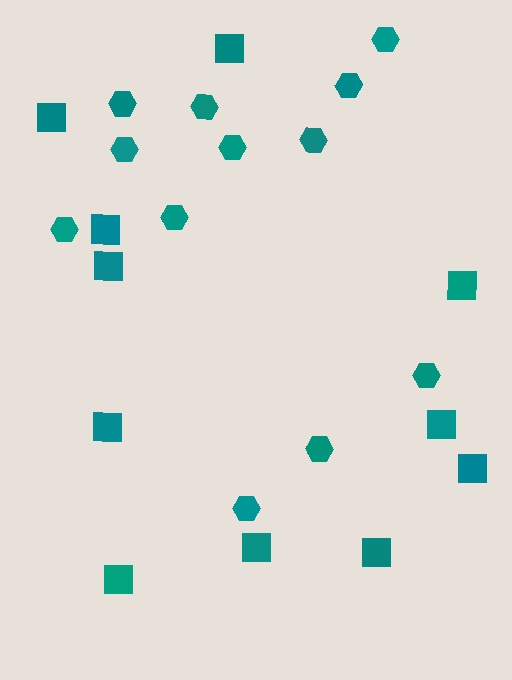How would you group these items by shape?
There are 2 groups: one group of hexagons (12) and one group of squares (11).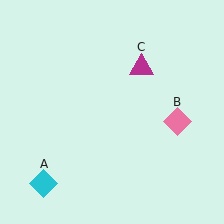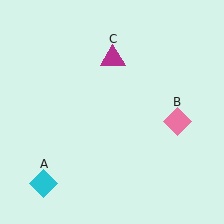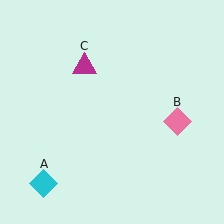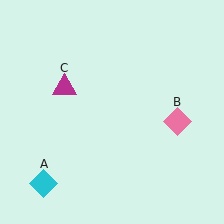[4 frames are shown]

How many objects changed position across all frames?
1 object changed position: magenta triangle (object C).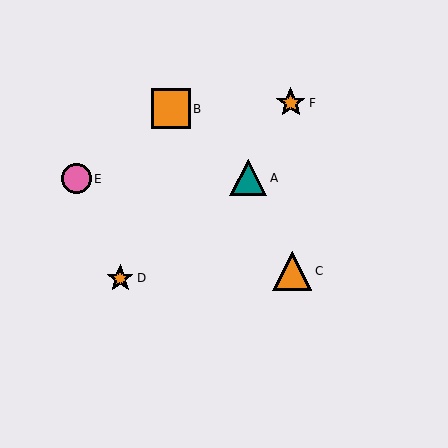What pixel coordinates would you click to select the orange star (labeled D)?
Click at (120, 278) to select the orange star D.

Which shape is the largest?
The orange square (labeled B) is the largest.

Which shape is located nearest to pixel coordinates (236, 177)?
The teal triangle (labeled A) at (248, 178) is nearest to that location.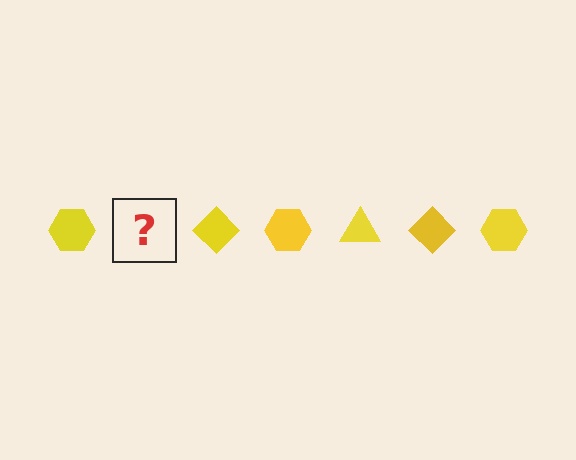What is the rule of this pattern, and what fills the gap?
The rule is that the pattern cycles through hexagon, triangle, diamond shapes in yellow. The gap should be filled with a yellow triangle.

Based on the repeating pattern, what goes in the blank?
The blank should be a yellow triangle.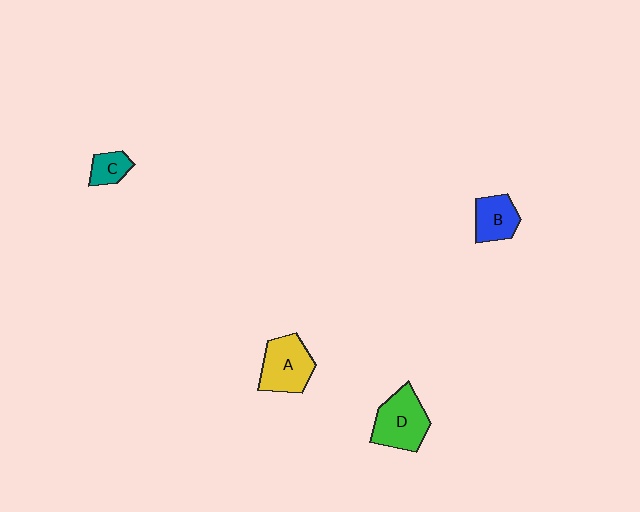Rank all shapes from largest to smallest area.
From largest to smallest: D (green), A (yellow), B (blue), C (teal).